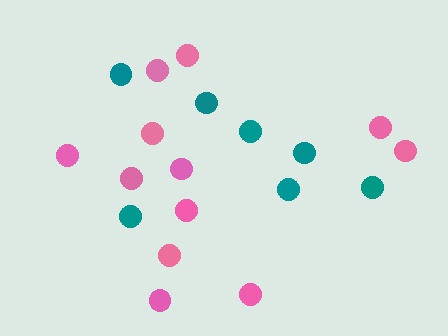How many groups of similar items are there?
There are 2 groups: one group of teal circles (7) and one group of pink circles (12).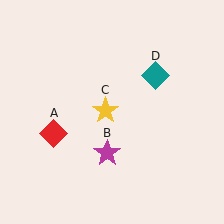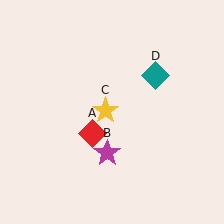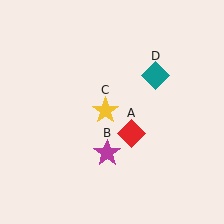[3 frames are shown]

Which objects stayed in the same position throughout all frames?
Magenta star (object B) and yellow star (object C) and teal diamond (object D) remained stationary.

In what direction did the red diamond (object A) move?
The red diamond (object A) moved right.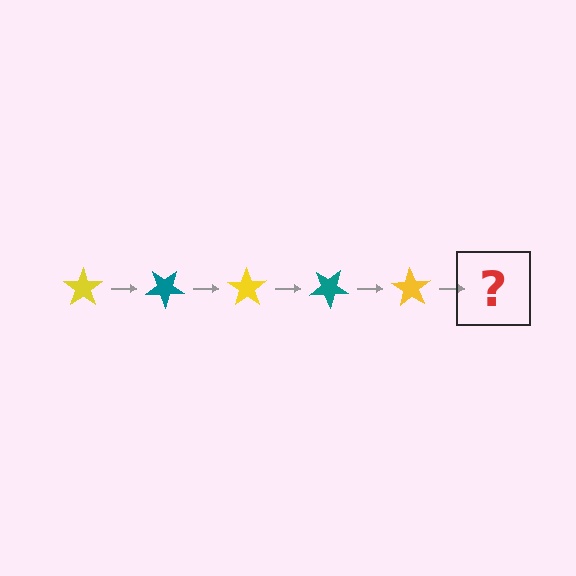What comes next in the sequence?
The next element should be a teal star, rotated 175 degrees from the start.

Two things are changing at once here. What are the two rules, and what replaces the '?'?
The two rules are that it rotates 35 degrees each step and the color cycles through yellow and teal. The '?' should be a teal star, rotated 175 degrees from the start.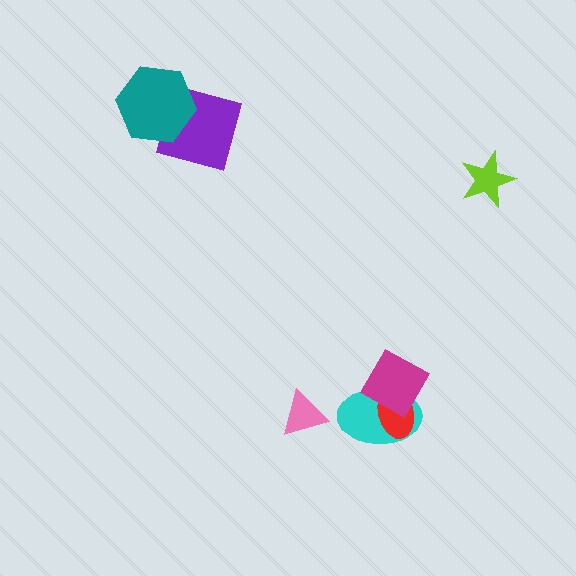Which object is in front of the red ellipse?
The magenta diamond is in front of the red ellipse.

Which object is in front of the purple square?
The teal hexagon is in front of the purple square.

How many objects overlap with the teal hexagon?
1 object overlaps with the teal hexagon.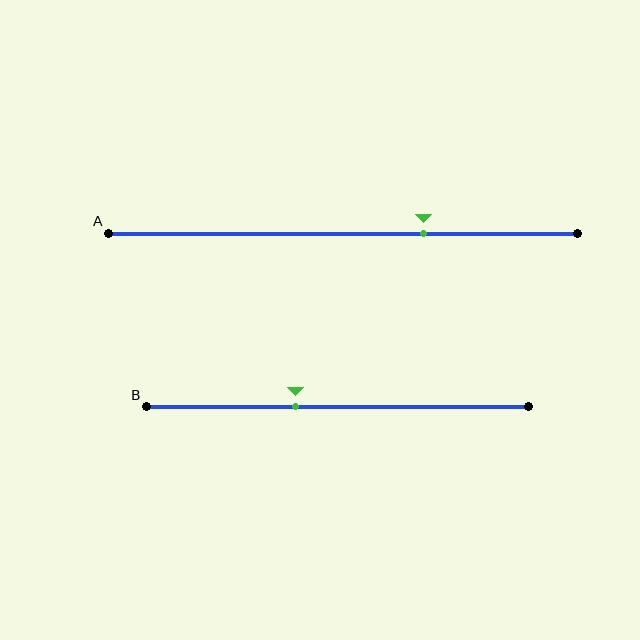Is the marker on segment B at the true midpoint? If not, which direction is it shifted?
No, the marker on segment B is shifted to the left by about 11% of the segment length.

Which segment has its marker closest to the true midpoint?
Segment B has its marker closest to the true midpoint.